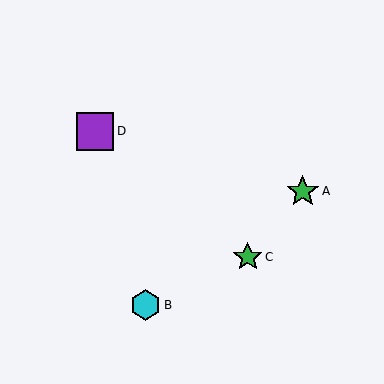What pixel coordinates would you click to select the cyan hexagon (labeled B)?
Click at (146, 305) to select the cyan hexagon B.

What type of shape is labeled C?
Shape C is a green star.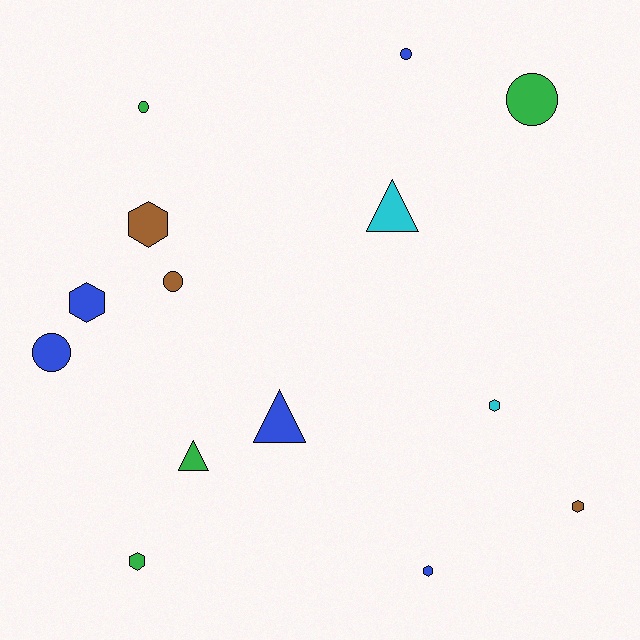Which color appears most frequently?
Blue, with 5 objects.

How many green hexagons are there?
There is 1 green hexagon.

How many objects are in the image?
There are 14 objects.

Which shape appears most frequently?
Hexagon, with 6 objects.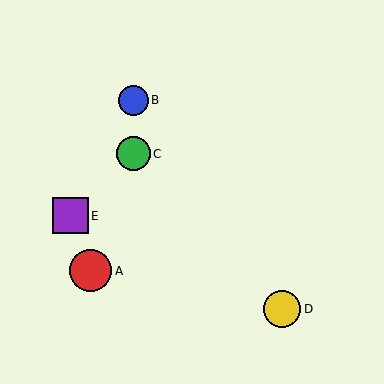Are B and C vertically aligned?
Yes, both are at x≈133.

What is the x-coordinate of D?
Object D is at x≈282.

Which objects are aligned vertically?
Objects B, C are aligned vertically.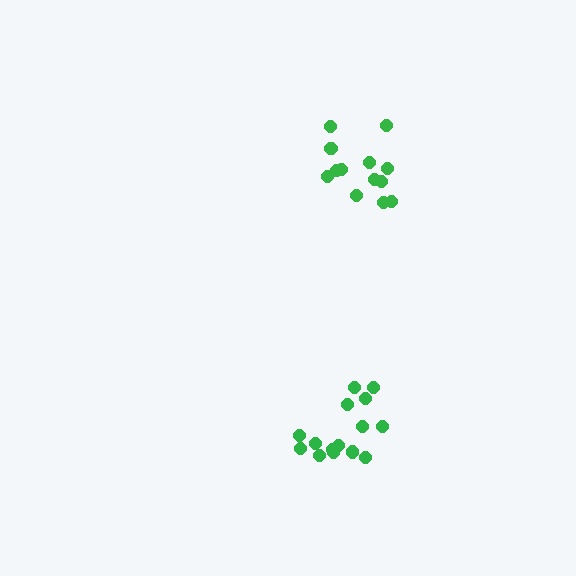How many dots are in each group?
Group 1: 15 dots, Group 2: 13 dots (28 total).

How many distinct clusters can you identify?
There are 2 distinct clusters.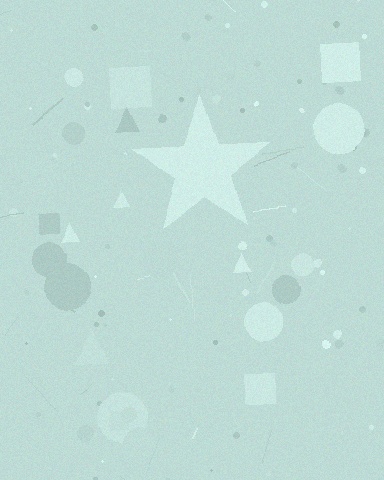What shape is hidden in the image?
A star is hidden in the image.